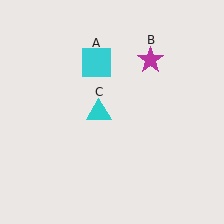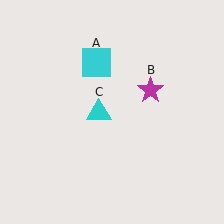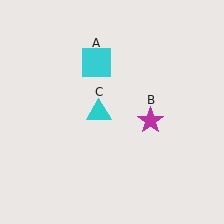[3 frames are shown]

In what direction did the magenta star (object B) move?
The magenta star (object B) moved down.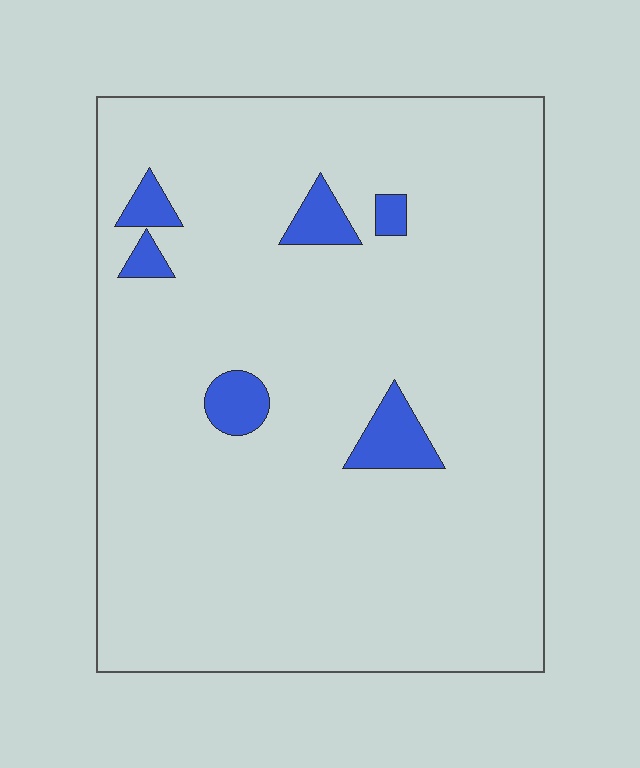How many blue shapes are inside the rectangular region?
6.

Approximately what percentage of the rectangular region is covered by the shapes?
Approximately 5%.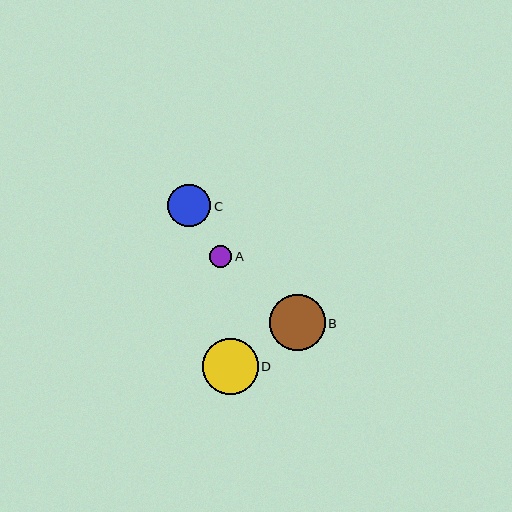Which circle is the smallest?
Circle A is the smallest with a size of approximately 22 pixels.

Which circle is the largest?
Circle D is the largest with a size of approximately 56 pixels.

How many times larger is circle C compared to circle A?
Circle C is approximately 1.9 times the size of circle A.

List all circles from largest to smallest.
From largest to smallest: D, B, C, A.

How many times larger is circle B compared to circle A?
Circle B is approximately 2.5 times the size of circle A.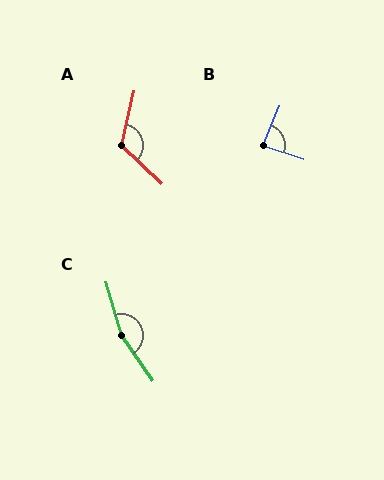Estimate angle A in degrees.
Approximately 121 degrees.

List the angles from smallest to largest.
B (86°), A (121°), C (162°).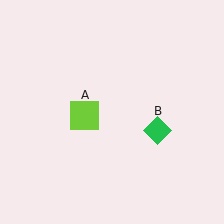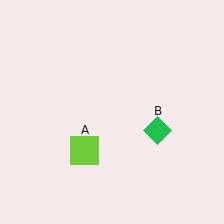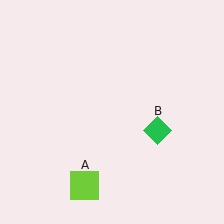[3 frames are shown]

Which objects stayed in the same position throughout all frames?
Green diamond (object B) remained stationary.